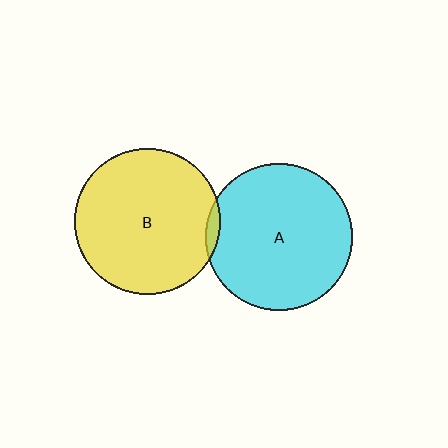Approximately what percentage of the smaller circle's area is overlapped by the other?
Approximately 5%.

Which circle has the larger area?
Circle A (cyan).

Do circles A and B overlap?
Yes.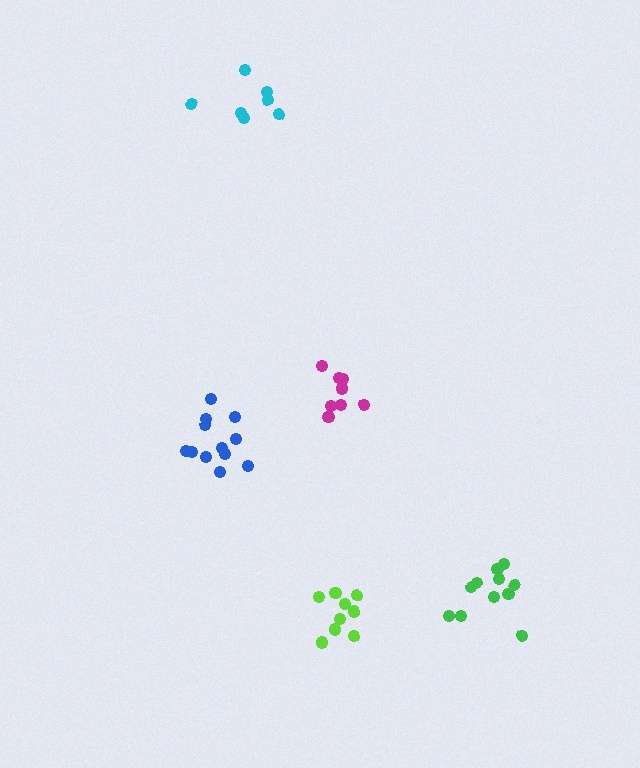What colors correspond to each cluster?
The clusters are colored: magenta, lime, green, cyan, blue.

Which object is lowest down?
The lime cluster is bottommost.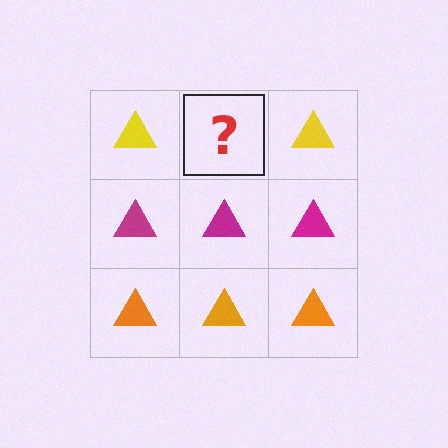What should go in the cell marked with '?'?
The missing cell should contain a yellow triangle.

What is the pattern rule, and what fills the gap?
The rule is that each row has a consistent color. The gap should be filled with a yellow triangle.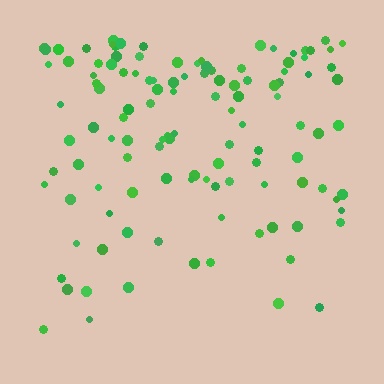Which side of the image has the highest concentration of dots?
The top.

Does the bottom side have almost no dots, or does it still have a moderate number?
Still a moderate number, just noticeably fewer than the top.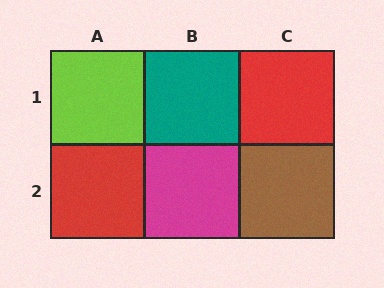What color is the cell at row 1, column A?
Lime.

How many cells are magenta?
1 cell is magenta.